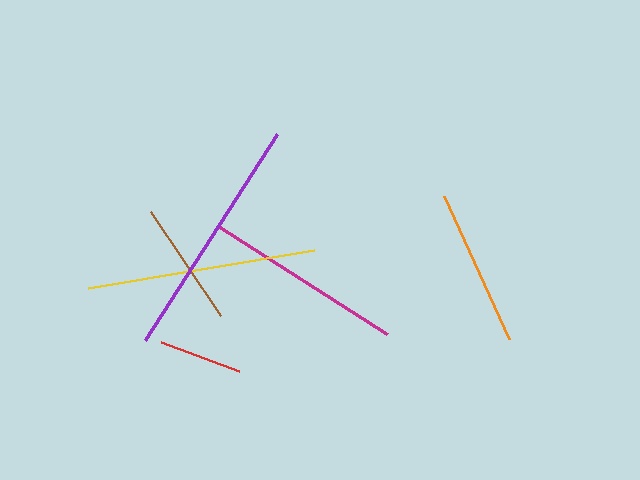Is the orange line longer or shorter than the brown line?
The orange line is longer than the brown line.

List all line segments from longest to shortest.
From longest to shortest: purple, yellow, magenta, orange, brown, red.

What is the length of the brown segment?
The brown segment is approximately 125 pixels long.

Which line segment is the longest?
The purple line is the longest at approximately 244 pixels.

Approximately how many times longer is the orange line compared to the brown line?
The orange line is approximately 1.3 times the length of the brown line.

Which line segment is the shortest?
The red line is the shortest at approximately 82 pixels.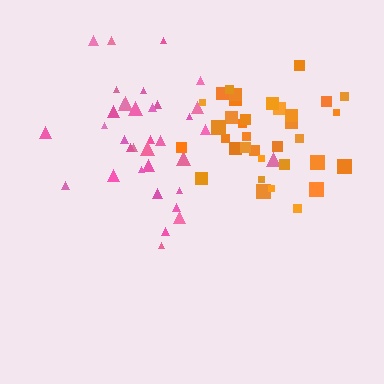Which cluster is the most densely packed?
Orange.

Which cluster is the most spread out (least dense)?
Pink.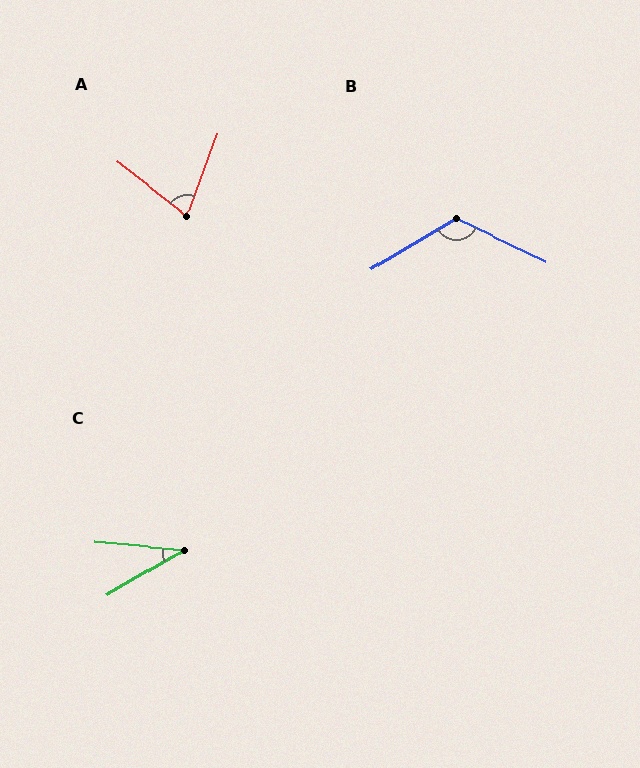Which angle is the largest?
B, at approximately 123 degrees.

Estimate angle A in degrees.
Approximately 73 degrees.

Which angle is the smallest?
C, at approximately 35 degrees.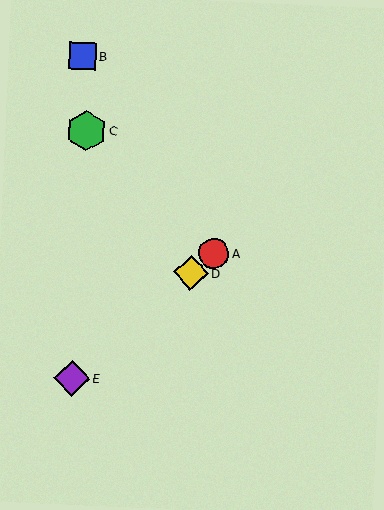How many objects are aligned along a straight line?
3 objects (A, D, E) are aligned along a straight line.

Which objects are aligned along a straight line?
Objects A, D, E are aligned along a straight line.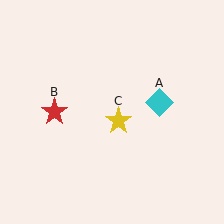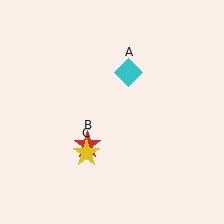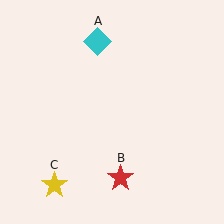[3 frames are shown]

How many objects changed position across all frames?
3 objects changed position: cyan diamond (object A), red star (object B), yellow star (object C).